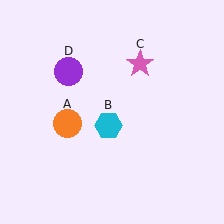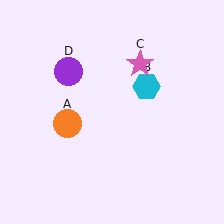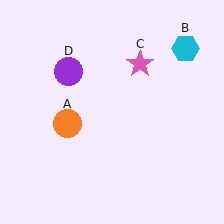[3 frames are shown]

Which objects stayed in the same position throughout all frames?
Orange circle (object A) and pink star (object C) and purple circle (object D) remained stationary.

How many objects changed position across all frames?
1 object changed position: cyan hexagon (object B).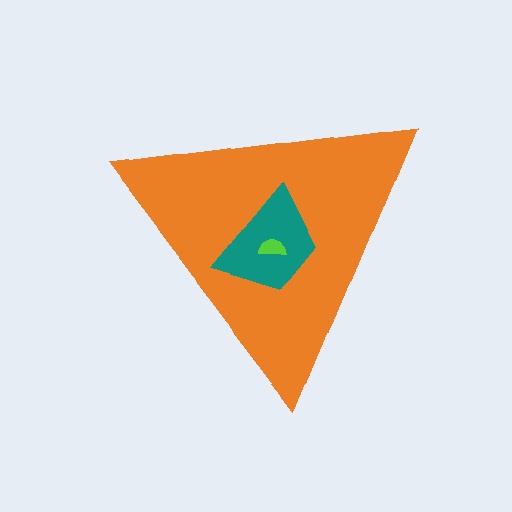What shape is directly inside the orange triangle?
The teal trapezoid.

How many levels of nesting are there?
3.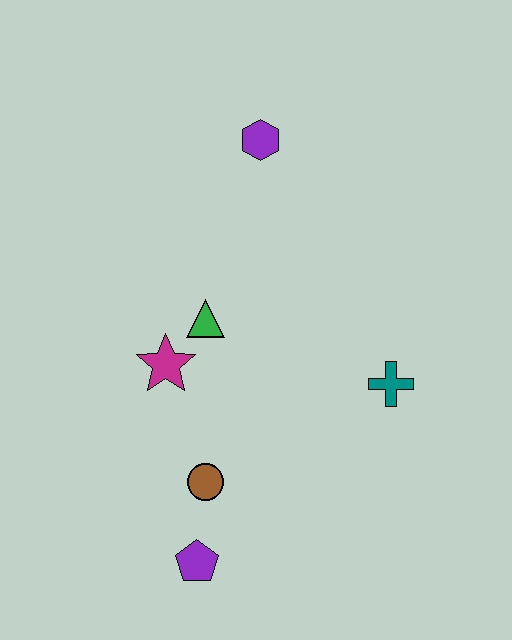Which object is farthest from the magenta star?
The purple hexagon is farthest from the magenta star.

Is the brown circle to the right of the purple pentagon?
Yes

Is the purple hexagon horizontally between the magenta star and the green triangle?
No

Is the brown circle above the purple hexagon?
No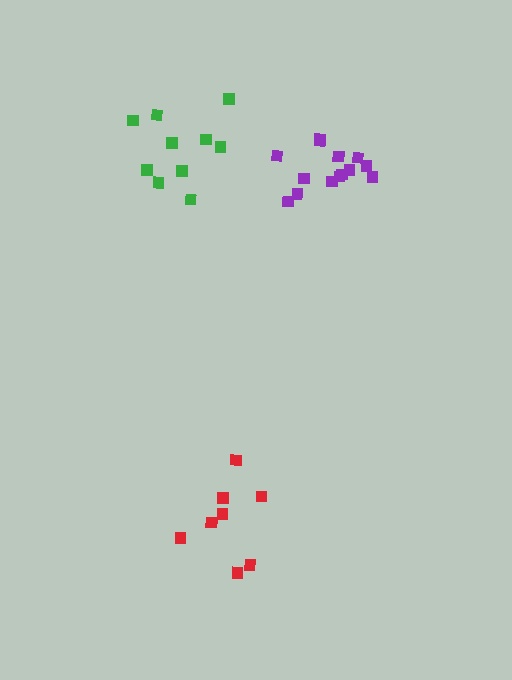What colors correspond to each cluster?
The clusters are colored: purple, red, green.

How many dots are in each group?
Group 1: 14 dots, Group 2: 8 dots, Group 3: 10 dots (32 total).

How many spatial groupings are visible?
There are 3 spatial groupings.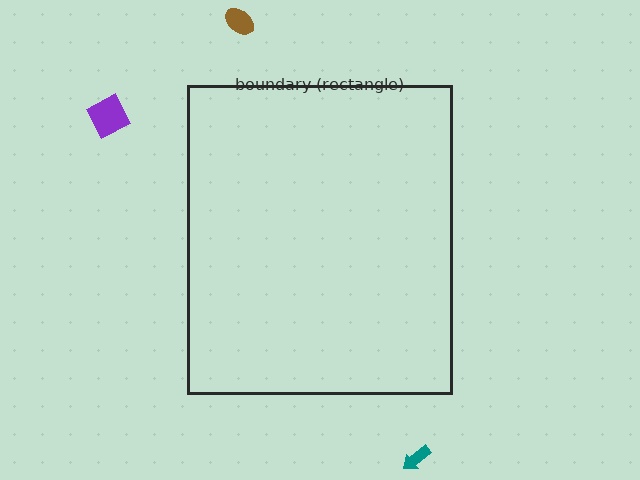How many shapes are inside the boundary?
0 inside, 3 outside.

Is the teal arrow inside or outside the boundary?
Outside.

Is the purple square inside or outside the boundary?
Outside.